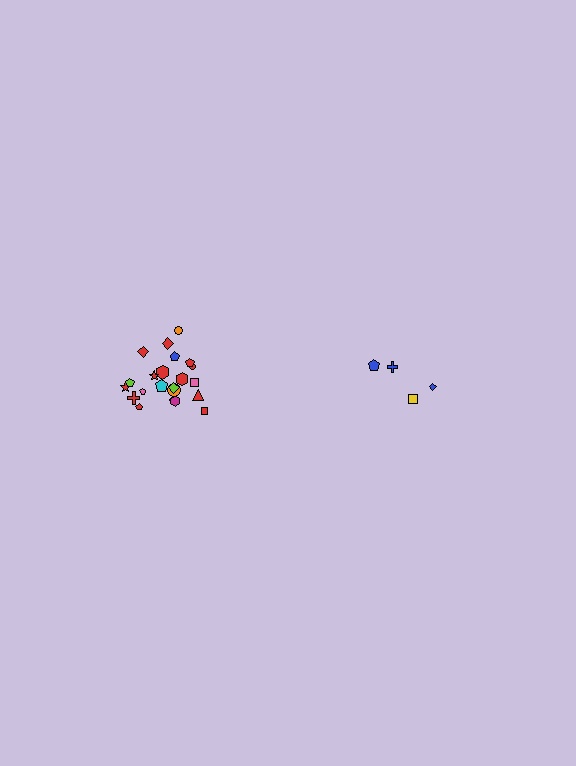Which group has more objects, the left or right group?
The left group.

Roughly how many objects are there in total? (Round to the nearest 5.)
Roughly 25 objects in total.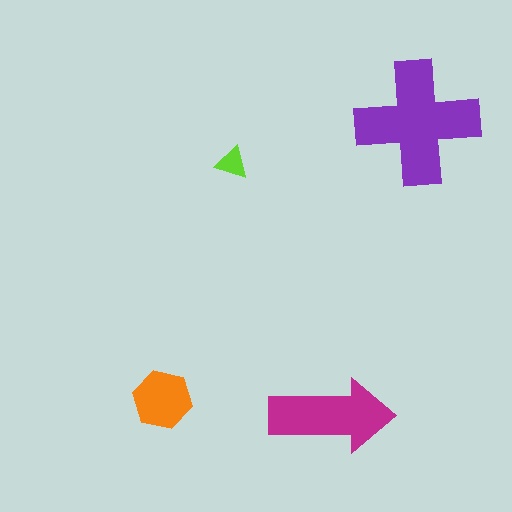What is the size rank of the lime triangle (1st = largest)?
4th.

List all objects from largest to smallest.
The purple cross, the magenta arrow, the orange hexagon, the lime triangle.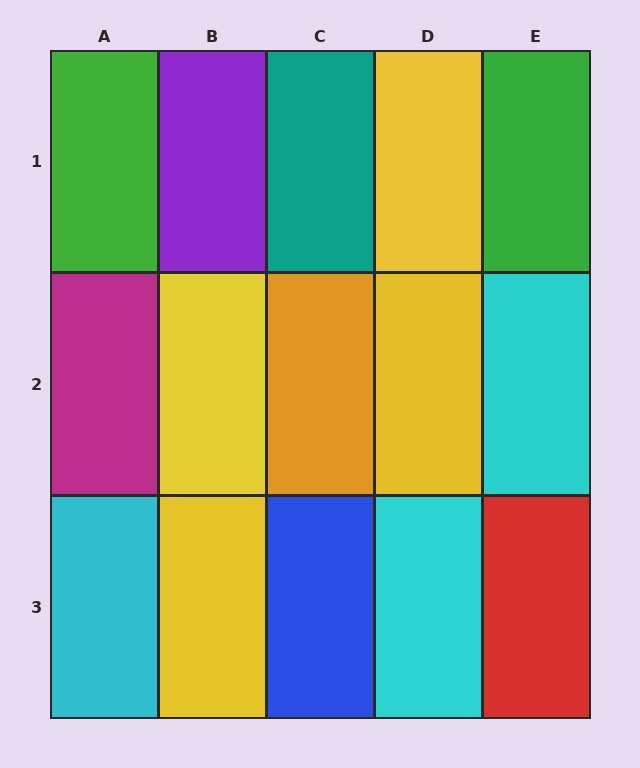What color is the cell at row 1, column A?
Green.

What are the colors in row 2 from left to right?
Magenta, yellow, orange, yellow, cyan.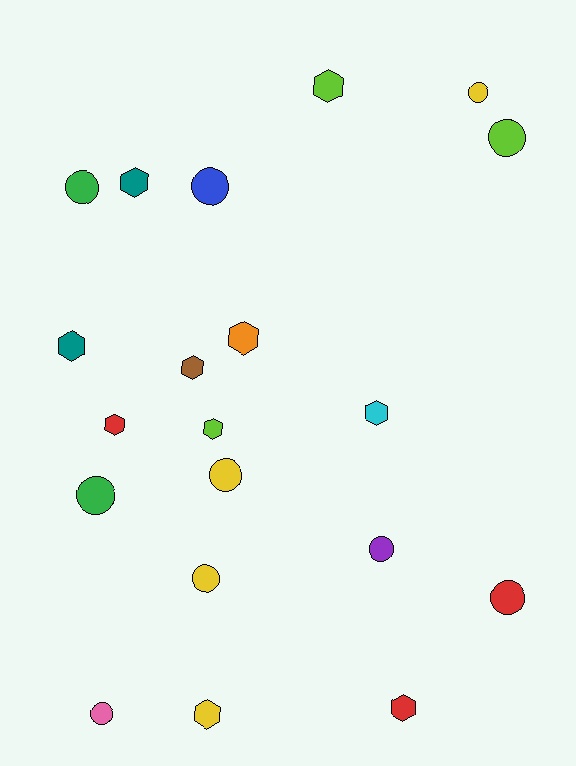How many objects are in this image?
There are 20 objects.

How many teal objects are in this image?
There are 2 teal objects.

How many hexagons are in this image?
There are 10 hexagons.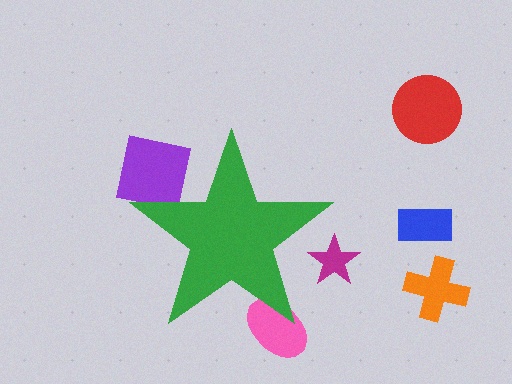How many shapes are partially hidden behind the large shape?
3 shapes are partially hidden.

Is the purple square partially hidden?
Yes, the purple square is partially hidden behind the green star.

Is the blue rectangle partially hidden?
No, the blue rectangle is fully visible.